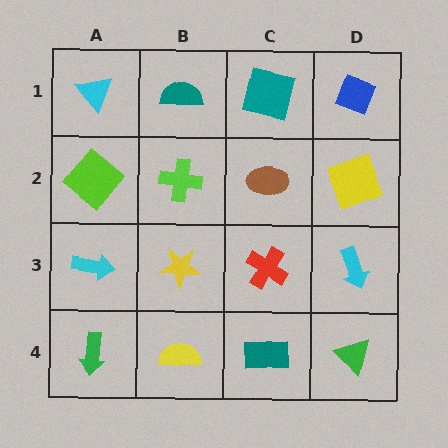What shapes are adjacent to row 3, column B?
A lime cross (row 2, column B), a yellow semicircle (row 4, column B), a cyan arrow (row 3, column A), a red cross (row 3, column C).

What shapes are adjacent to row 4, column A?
A cyan arrow (row 3, column A), a yellow semicircle (row 4, column B).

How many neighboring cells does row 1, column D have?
2.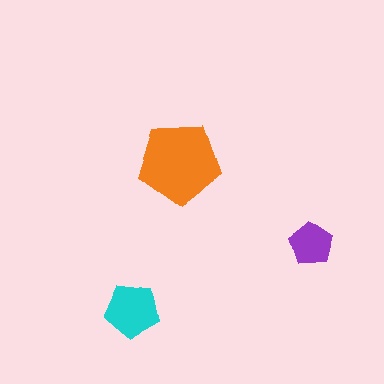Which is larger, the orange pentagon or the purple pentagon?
The orange one.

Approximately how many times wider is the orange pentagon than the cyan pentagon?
About 1.5 times wider.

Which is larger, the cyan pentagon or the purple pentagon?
The cyan one.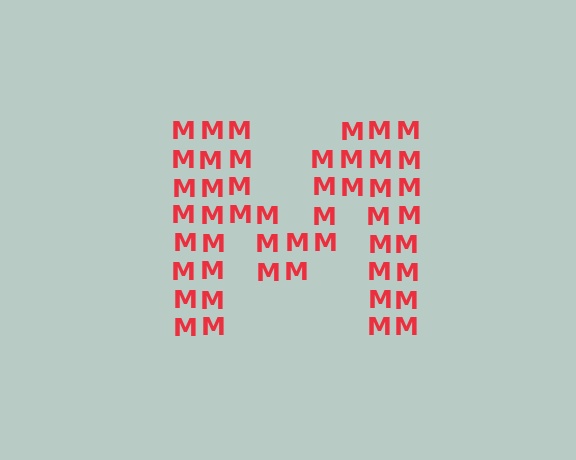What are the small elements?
The small elements are letter M's.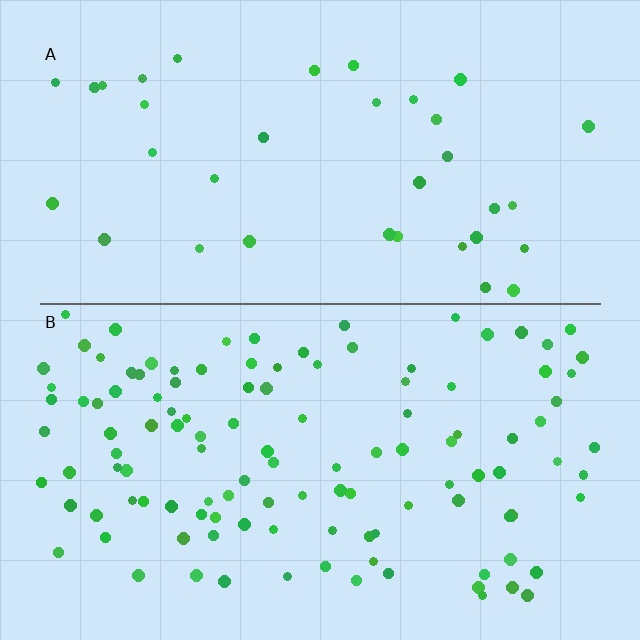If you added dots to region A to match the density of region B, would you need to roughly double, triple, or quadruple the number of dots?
Approximately triple.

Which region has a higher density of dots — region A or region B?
B (the bottom).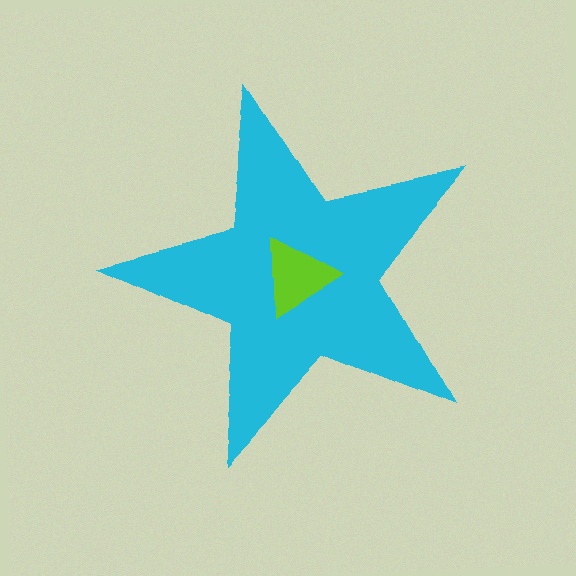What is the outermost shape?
The cyan star.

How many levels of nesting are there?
2.